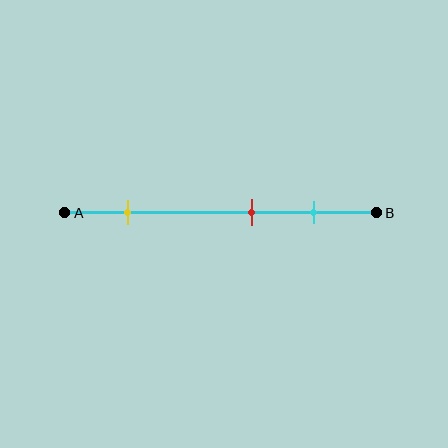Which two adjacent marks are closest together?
The red and cyan marks are the closest adjacent pair.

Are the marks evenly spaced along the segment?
No, the marks are not evenly spaced.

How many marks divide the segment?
There are 3 marks dividing the segment.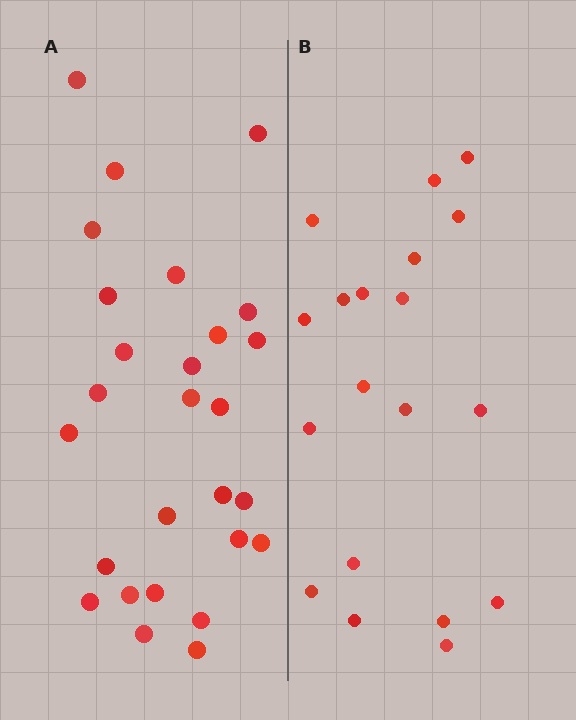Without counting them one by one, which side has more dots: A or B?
Region A (the left region) has more dots.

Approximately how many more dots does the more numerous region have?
Region A has roughly 8 or so more dots than region B.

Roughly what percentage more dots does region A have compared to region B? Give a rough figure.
About 40% more.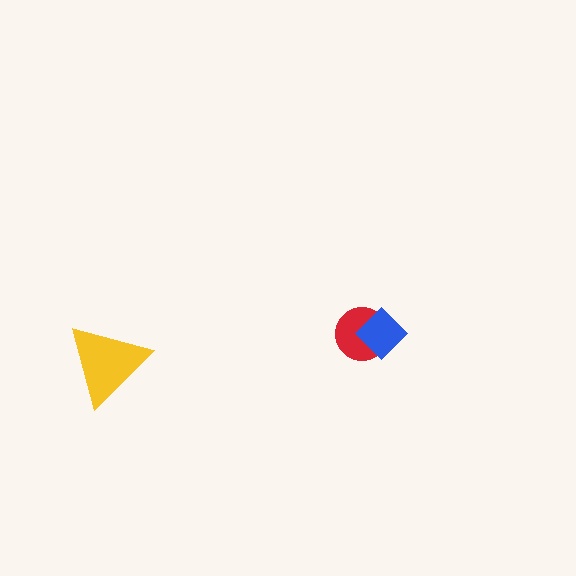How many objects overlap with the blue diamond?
1 object overlaps with the blue diamond.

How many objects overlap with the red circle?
1 object overlaps with the red circle.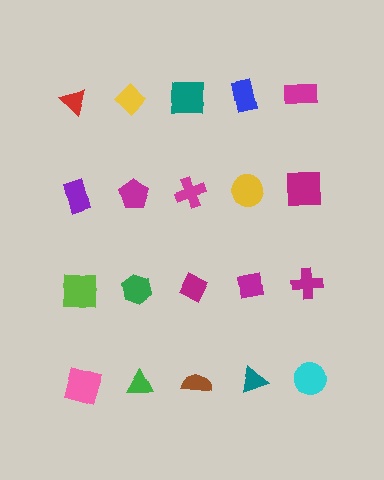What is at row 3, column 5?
A magenta cross.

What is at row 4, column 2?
A green triangle.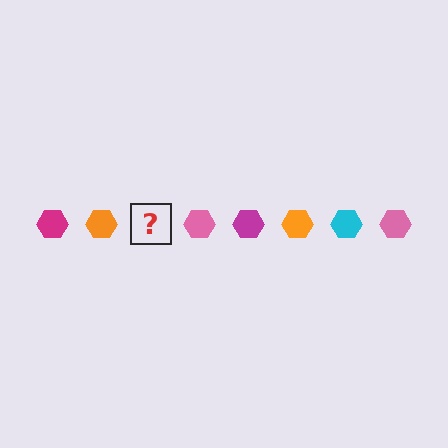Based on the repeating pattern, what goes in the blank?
The blank should be a cyan hexagon.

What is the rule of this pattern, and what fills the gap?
The rule is that the pattern cycles through magenta, orange, cyan, pink hexagons. The gap should be filled with a cyan hexagon.